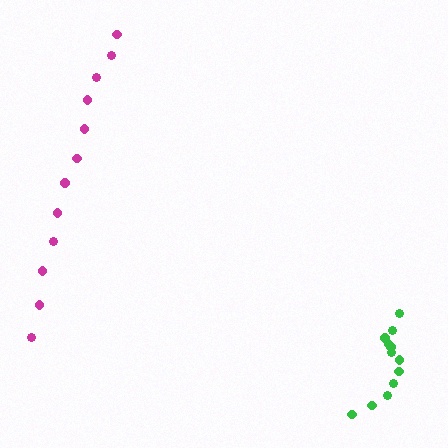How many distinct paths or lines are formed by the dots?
There are 2 distinct paths.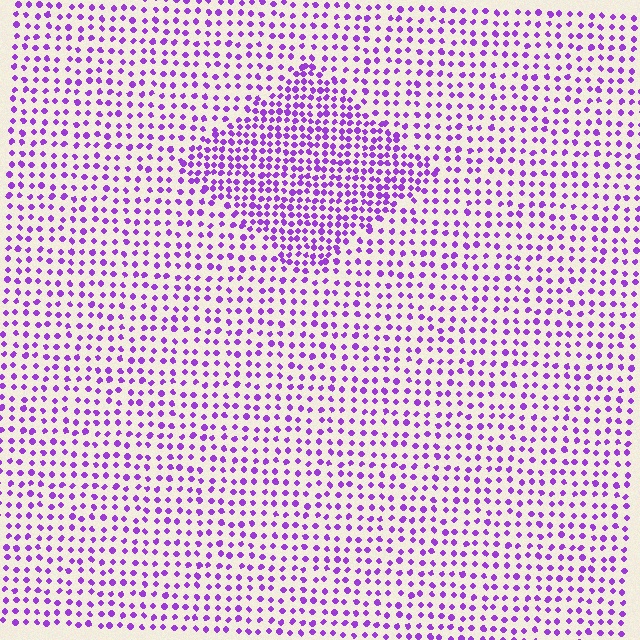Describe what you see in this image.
The image contains small purple elements arranged at two different densities. A diamond-shaped region is visible where the elements are more densely packed than the surrounding area.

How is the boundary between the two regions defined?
The boundary is defined by a change in element density (approximately 1.8x ratio). All elements are the same color, size, and shape.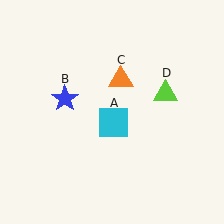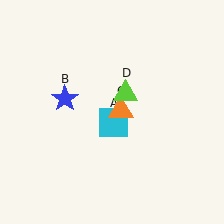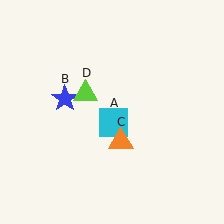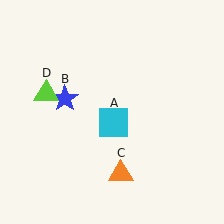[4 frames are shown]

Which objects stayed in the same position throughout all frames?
Cyan square (object A) and blue star (object B) remained stationary.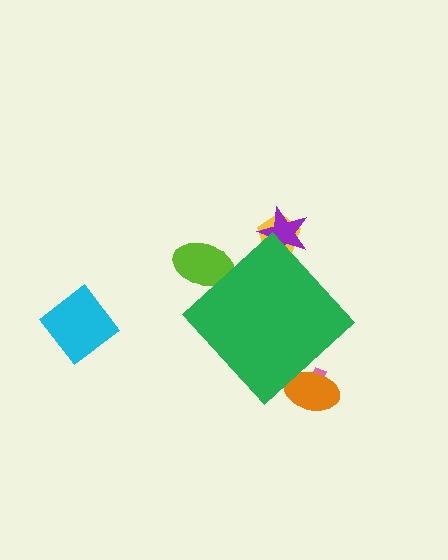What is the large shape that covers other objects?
A green diamond.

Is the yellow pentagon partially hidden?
Yes, the yellow pentagon is partially hidden behind the green diamond.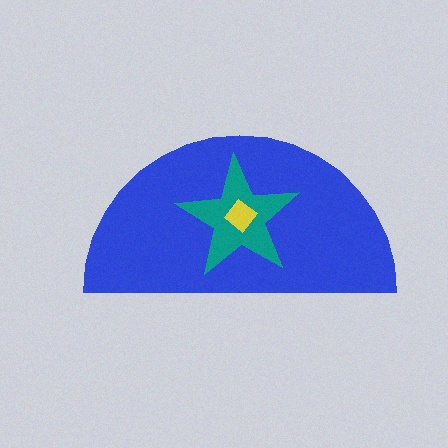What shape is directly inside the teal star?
The yellow diamond.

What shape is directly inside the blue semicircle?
The teal star.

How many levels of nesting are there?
3.